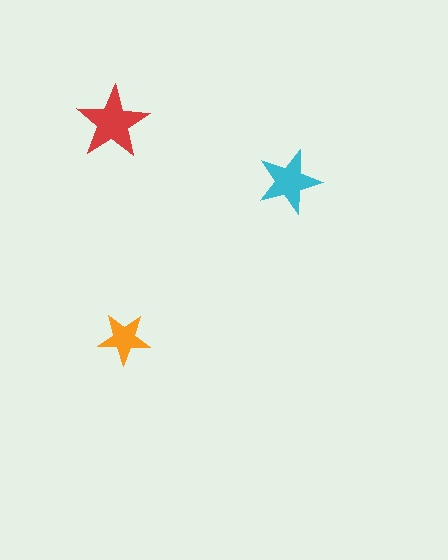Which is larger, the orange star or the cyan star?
The cyan one.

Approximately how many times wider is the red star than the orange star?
About 1.5 times wider.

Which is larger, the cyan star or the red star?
The red one.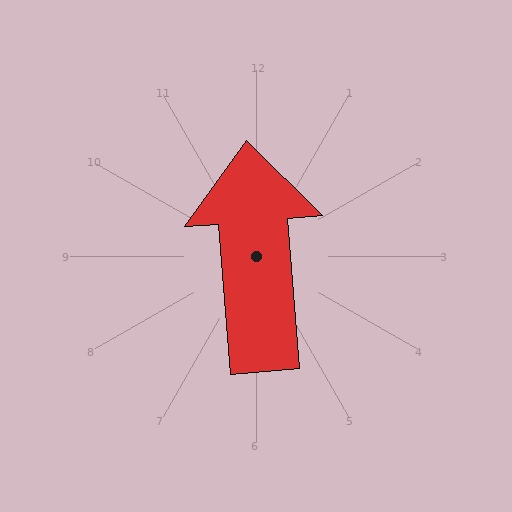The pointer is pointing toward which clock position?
Roughly 12 o'clock.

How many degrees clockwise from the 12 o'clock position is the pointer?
Approximately 355 degrees.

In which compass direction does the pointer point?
North.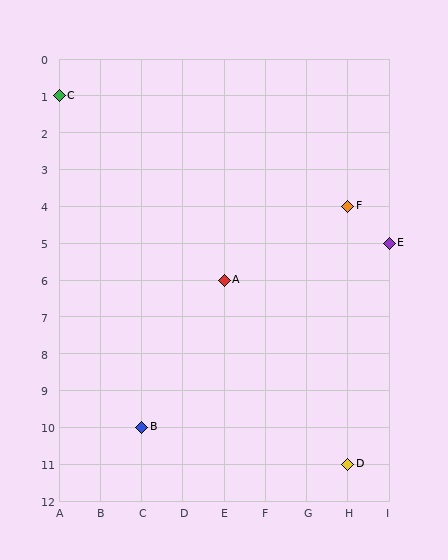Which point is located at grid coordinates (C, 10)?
Point B is at (C, 10).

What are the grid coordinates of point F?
Point F is at grid coordinates (H, 4).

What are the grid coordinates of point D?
Point D is at grid coordinates (H, 11).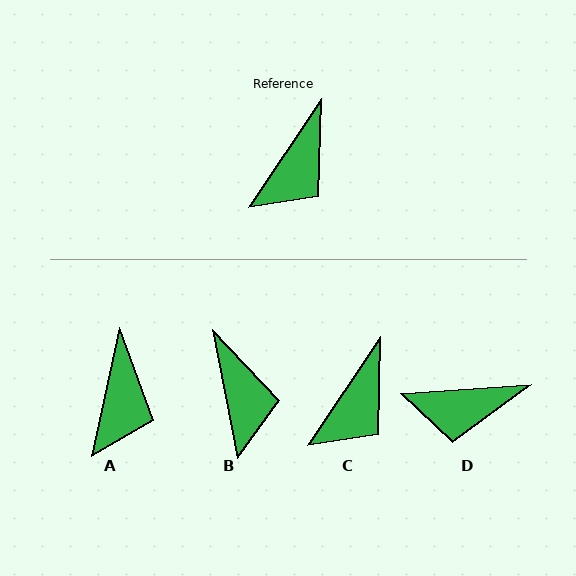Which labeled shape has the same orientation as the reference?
C.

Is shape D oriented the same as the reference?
No, it is off by about 52 degrees.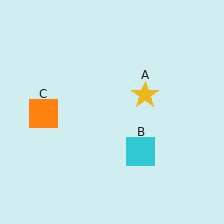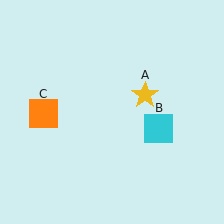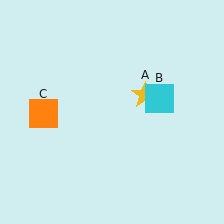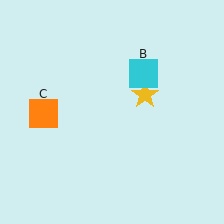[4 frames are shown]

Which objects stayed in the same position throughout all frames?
Yellow star (object A) and orange square (object C) remained stationary.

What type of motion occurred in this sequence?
The cyan square (object B) rotated counterclockwise around the center of the scene.